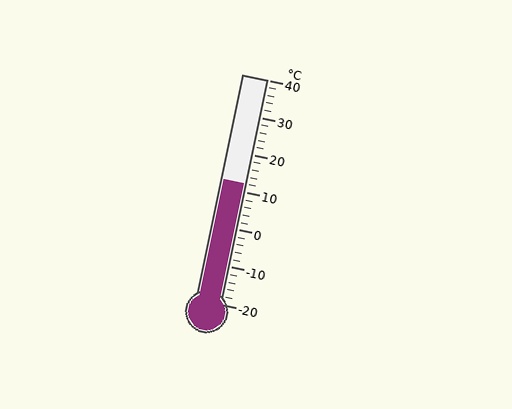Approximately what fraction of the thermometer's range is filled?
The thermometer is filled to approximately 55% of its range.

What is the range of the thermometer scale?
The thermometer scale ranges from -20°C to 40°C.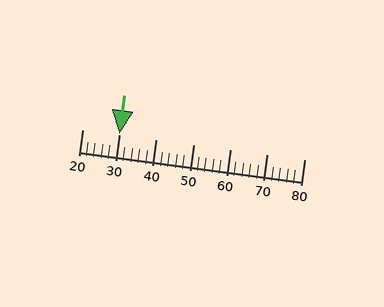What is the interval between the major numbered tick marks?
The major tick marks are spaced 10 units apart.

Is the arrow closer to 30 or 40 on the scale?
The arrow is closer to 30.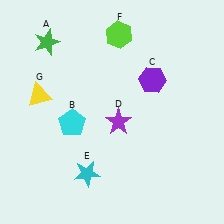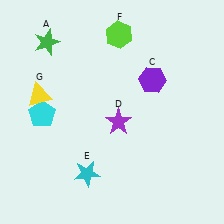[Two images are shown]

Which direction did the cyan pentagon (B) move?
The cyan pentagon (B) moved left.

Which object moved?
The cyan pentagon (B) moved left.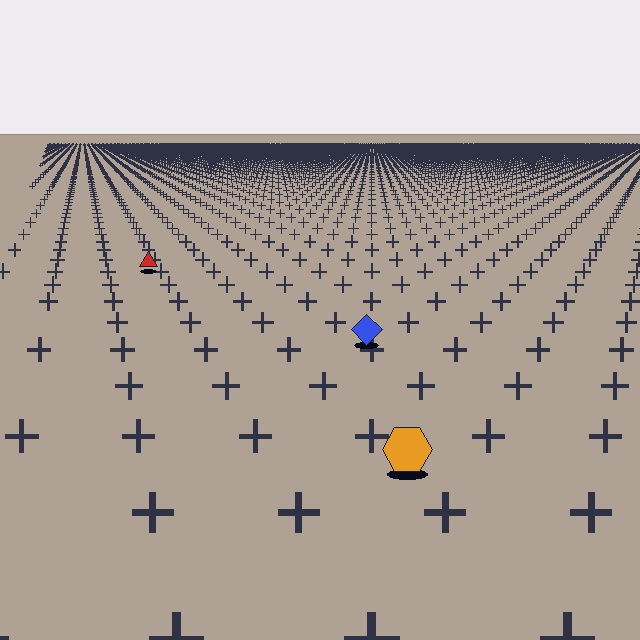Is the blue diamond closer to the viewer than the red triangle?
Yes. The blue diamond is closer — you can tell from the texture gradient: the ground texture is coarser near it.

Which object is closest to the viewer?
The orange hexagon is closest. The texture marks near it are larger and more spread out.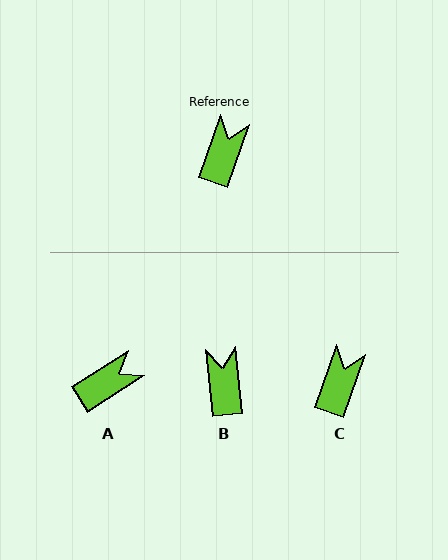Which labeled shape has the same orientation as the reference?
C.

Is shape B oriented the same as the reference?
No, it is off by about 25 degrees.